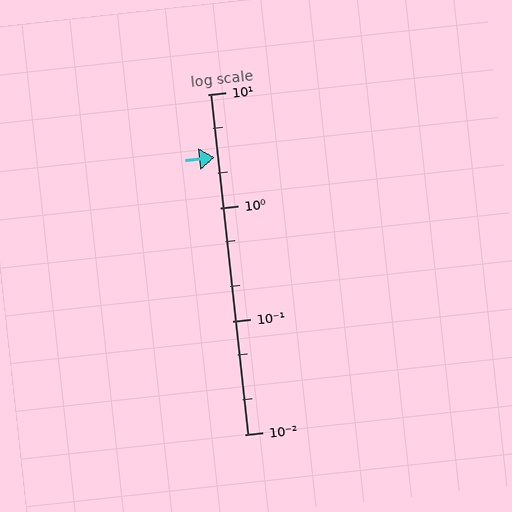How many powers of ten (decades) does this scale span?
The scale spans 3 decades, from 0.01 to 10.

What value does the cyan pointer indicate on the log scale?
The pointer indicates approximately 2.8.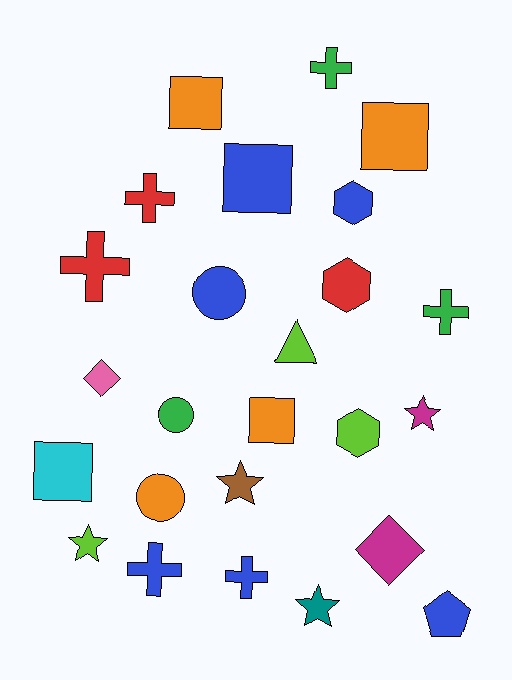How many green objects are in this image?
There are 3 green objects.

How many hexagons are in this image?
There are 3 hexagons.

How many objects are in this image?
There are 25 objects.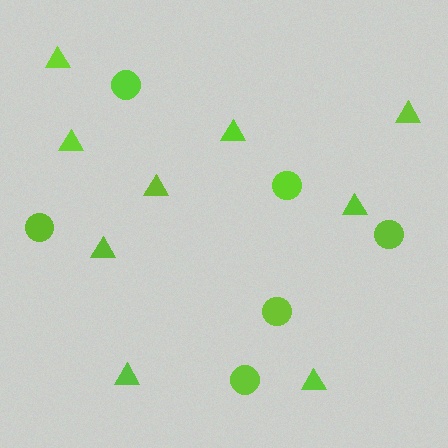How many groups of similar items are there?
There are 2 groups: one group of circles (6) and one group of triangles (9).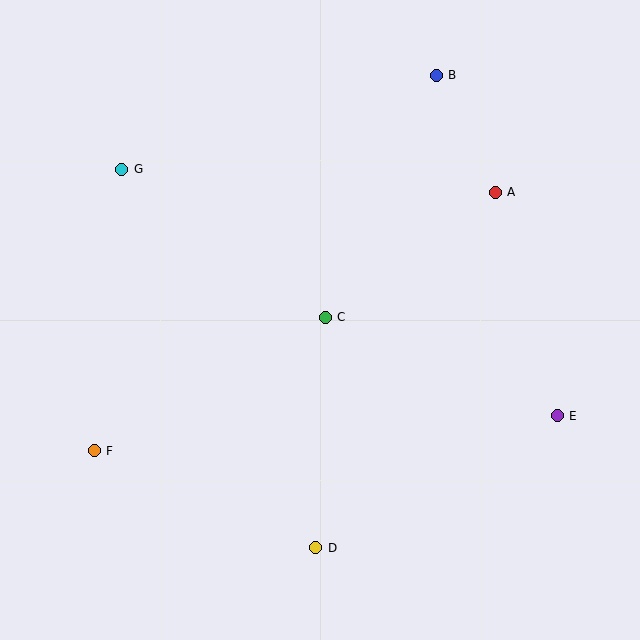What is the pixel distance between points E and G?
The distance between E and G is 500 pixels.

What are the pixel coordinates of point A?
Point A is at (495, 192).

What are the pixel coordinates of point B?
Point B is at (436, 76).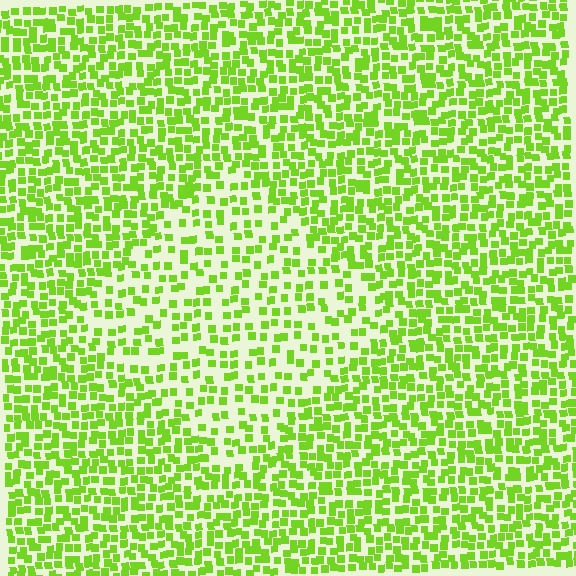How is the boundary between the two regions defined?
The boundary is defined by a change in element density (approximately 1.8x ratio). All elements are the same color, size, and shape.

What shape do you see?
I see a diamond.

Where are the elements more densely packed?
The elements are more densely packed outside the diamond boundary.